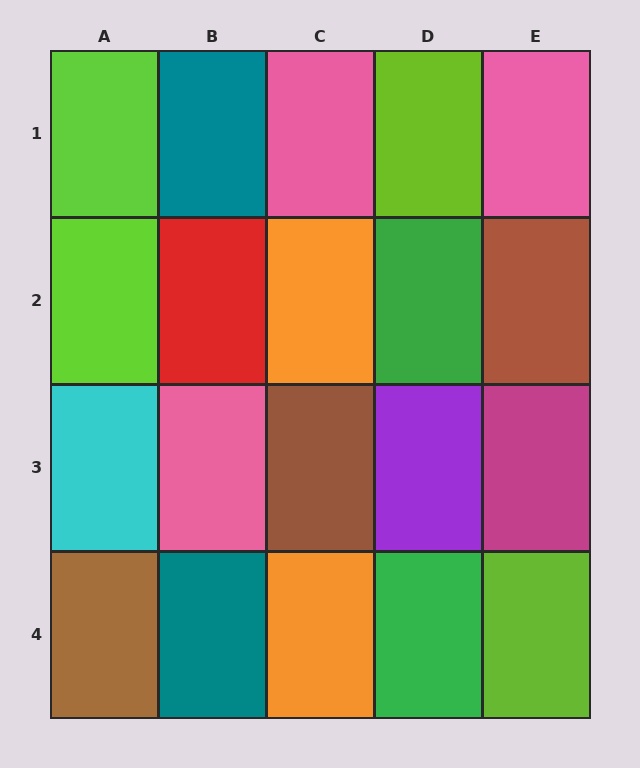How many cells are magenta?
1 cell is magenta.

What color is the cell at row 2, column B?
Red.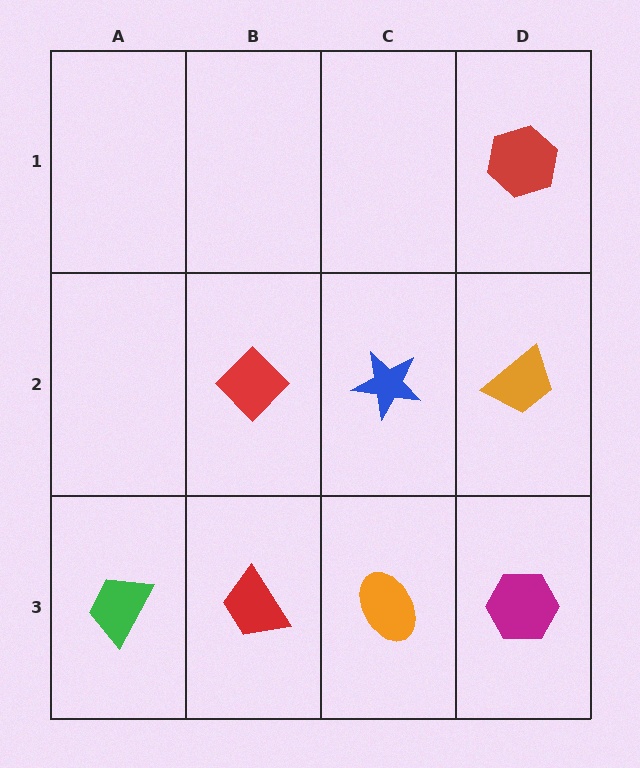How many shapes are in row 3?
4 shapes.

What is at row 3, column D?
A magenta hexagon.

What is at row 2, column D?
An orange trapezoid.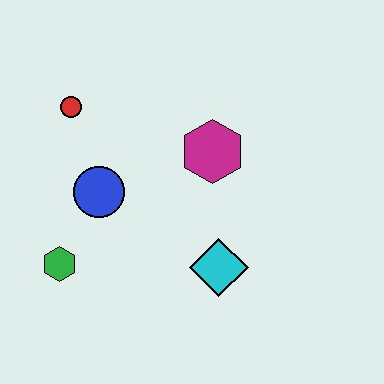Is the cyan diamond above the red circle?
No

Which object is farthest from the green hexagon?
The magenta hexagon is farthest from the green hexagon.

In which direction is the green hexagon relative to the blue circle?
The green hexagon is below the blue circle.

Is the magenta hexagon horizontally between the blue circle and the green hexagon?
No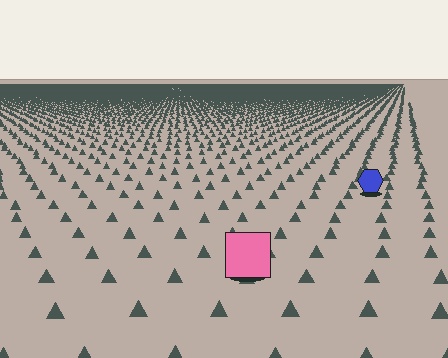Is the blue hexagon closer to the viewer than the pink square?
No. The pink square is closer — you can tell from the texture gradient: the ground texture is coarser near it.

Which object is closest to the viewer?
The pink square is closest. The texture marks near it are larger and more spread out.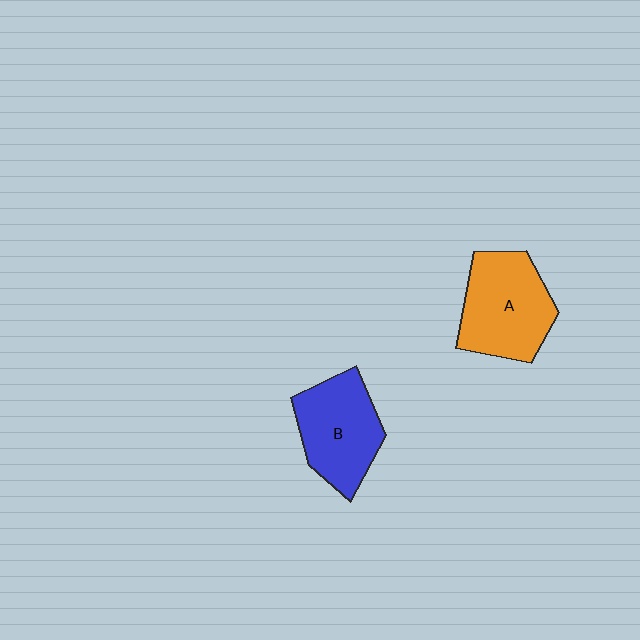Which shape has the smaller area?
Shape B (blue).